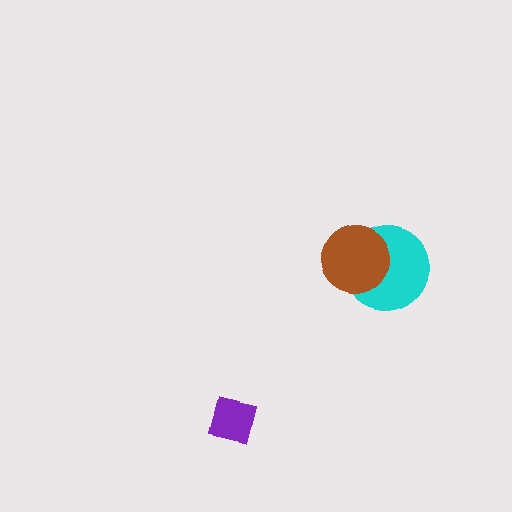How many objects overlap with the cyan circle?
1 object overlaps with the cyan circle.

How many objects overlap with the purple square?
0 objects overlap with the purple square.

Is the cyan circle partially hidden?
Yes, it is partially covered by another shape.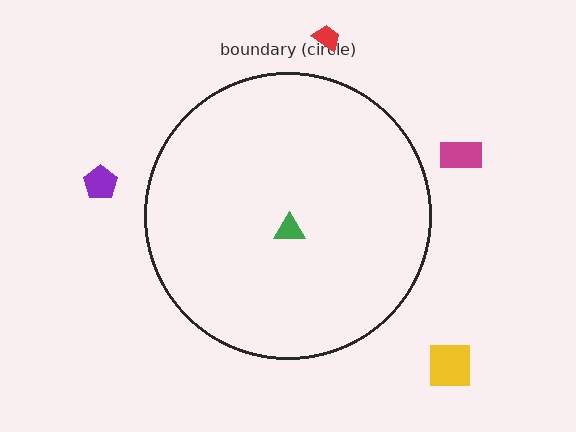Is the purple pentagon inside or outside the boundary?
Outside.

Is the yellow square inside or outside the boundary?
Outside.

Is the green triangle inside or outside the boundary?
Inside.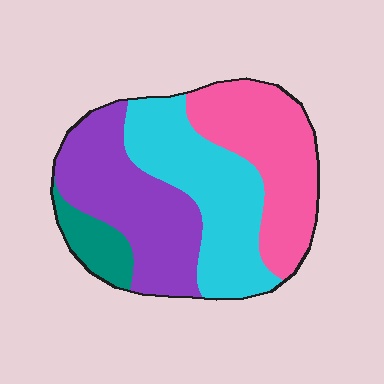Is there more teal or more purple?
Purple.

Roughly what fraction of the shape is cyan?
Cyan takes up about one third (1/3) of the shape.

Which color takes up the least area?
Teal, at roughly 10%.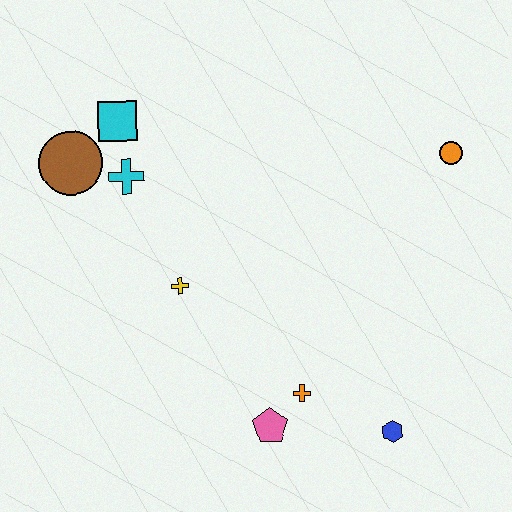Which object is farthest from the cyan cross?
The blue hexagon is farthest from the cyan cross.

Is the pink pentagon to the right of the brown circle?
Yes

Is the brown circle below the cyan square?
Yes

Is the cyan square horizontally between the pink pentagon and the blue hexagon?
No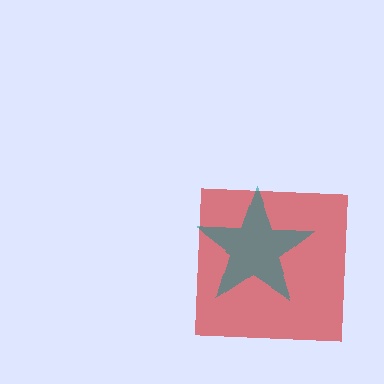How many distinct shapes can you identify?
There are 2 distinct shapes: a red square, a teal star.